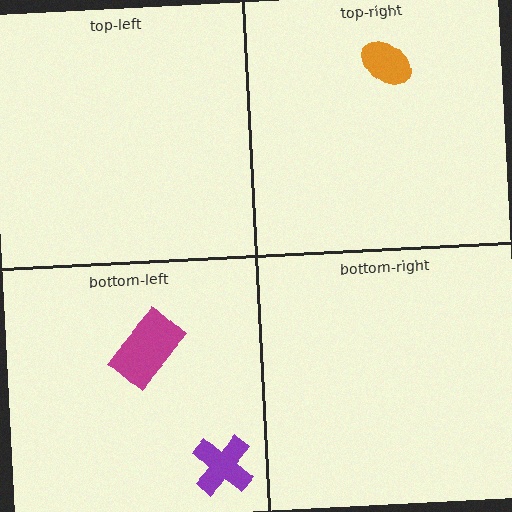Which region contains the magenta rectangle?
The bottom-left region.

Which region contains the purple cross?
The bottom-left region.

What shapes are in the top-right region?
The orange ellipse.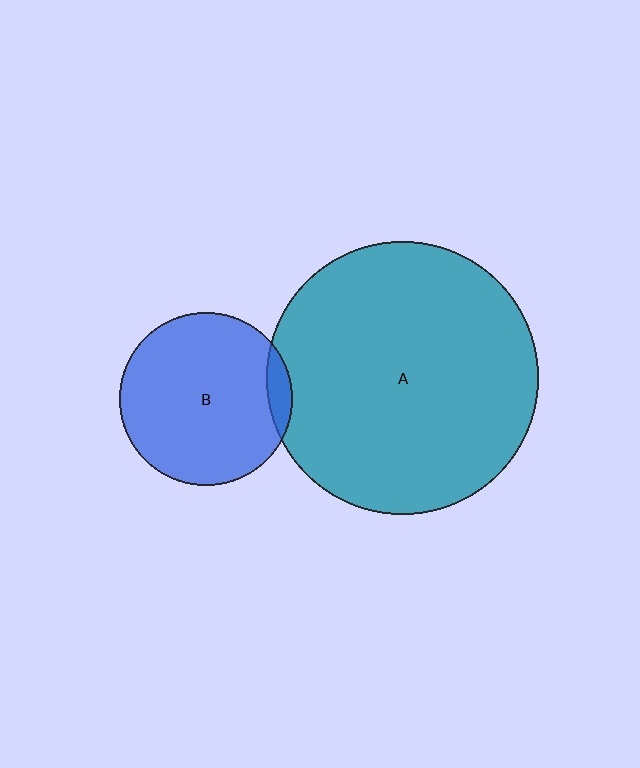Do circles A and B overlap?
Yes.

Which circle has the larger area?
Circle A (teal).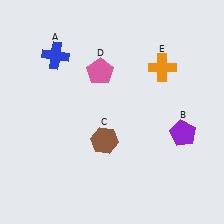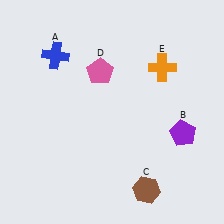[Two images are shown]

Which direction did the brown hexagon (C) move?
The brown hexagon (C) moved down.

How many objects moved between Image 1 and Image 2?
1 object moved between the two images.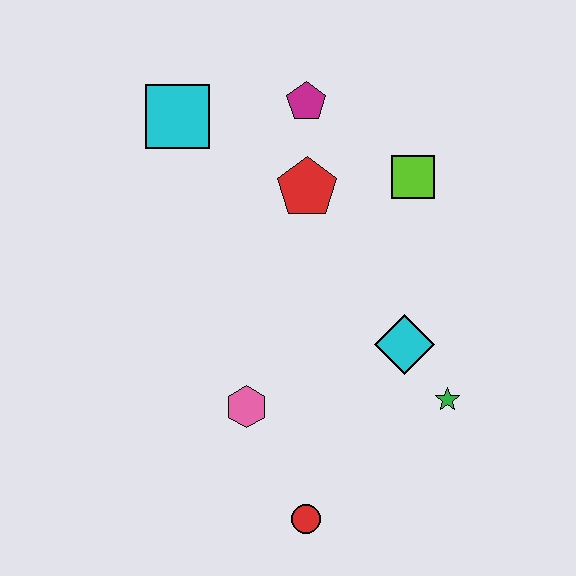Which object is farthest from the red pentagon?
The red circle is farthest from the red pentagon.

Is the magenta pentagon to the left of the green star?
Yes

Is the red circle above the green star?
No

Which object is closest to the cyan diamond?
The green star is closest to the cyan diamond.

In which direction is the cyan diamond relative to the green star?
The cyan diamond is above the green star.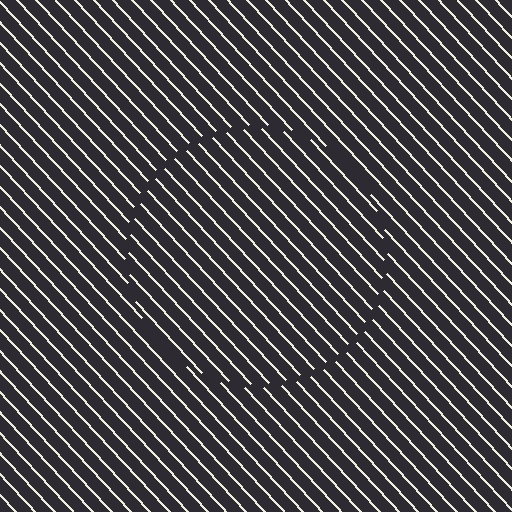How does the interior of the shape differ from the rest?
The interior of the shape contains the same grating, shifted by half a period — the contour is defined by the phase discontinuity where line-ends from the inner and outer gratings abut.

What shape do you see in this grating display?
An illusory circle. The interior of the shape contains the same grating, shifted by half a period — the contour is defined by the phase discontinuity where line-ends from the inner and outer gratings abut.